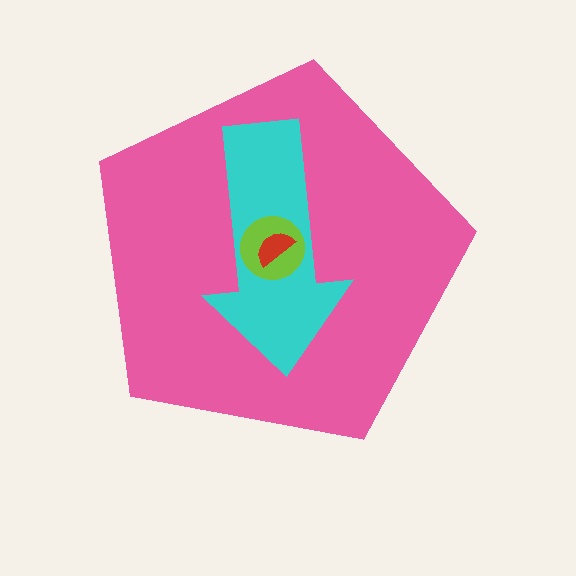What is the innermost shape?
The red semicircle.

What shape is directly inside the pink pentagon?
The cyan arrow.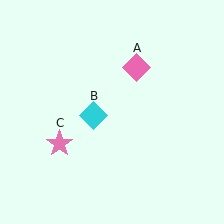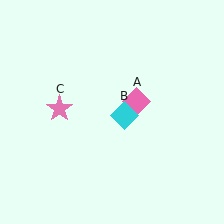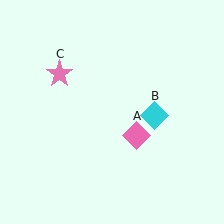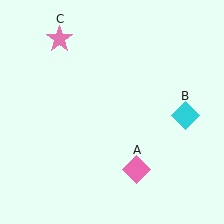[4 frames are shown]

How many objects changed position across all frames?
3 objects changed position: pink diamond (object A), cyan diamond (object B), pink star (object C).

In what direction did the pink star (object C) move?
The pink star (object C) moved up.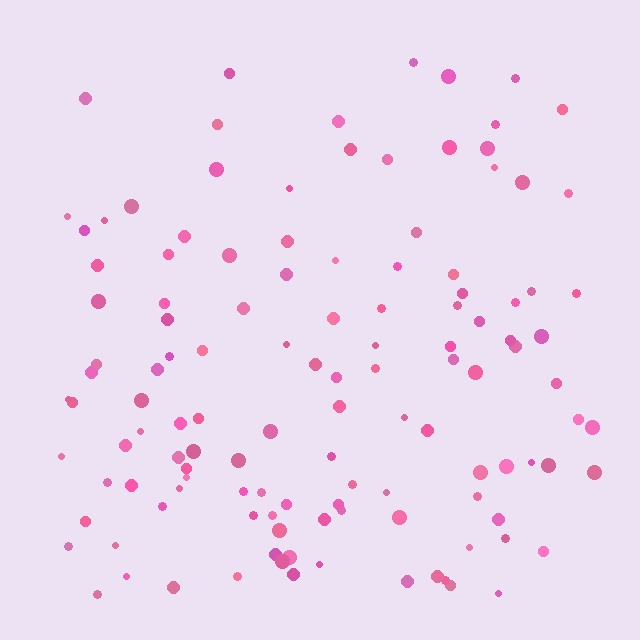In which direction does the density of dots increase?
From top to bottom, with the bottom side densest.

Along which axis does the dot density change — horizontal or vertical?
Vertical.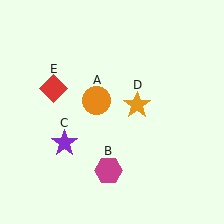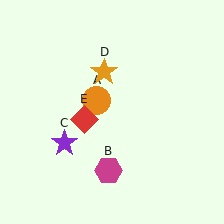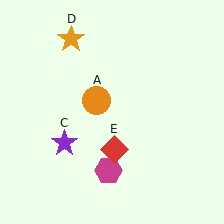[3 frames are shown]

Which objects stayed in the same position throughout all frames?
Orange circle (object A) and magenta hexagon (object B) and purple star (object C) remained stationary.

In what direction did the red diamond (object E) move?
The red diamond (object E) moved down and to the right.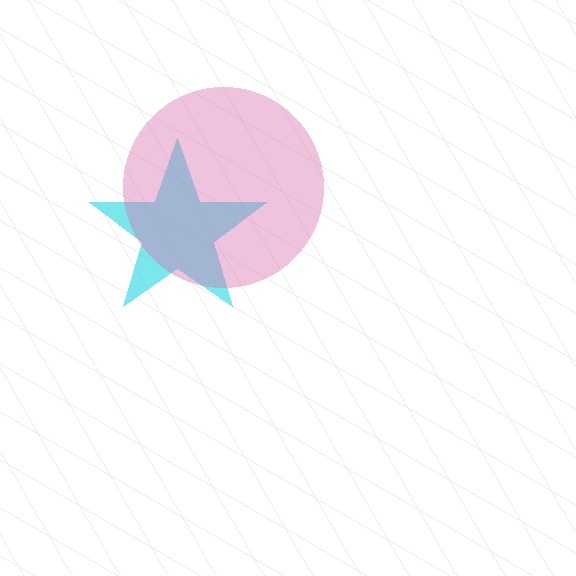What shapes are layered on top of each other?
The layered shapes are: a cyan star, a pink circle.